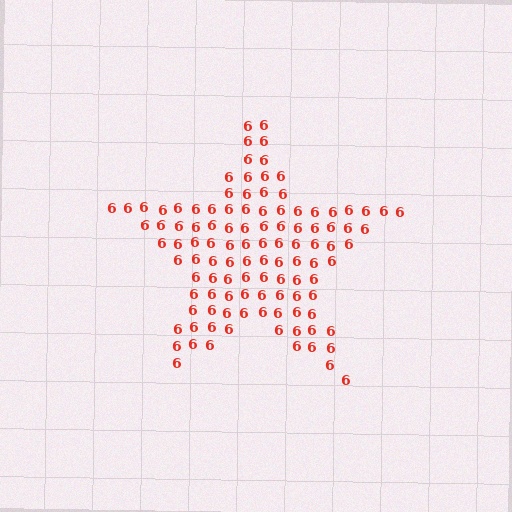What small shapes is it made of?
It is made of small digit 6's.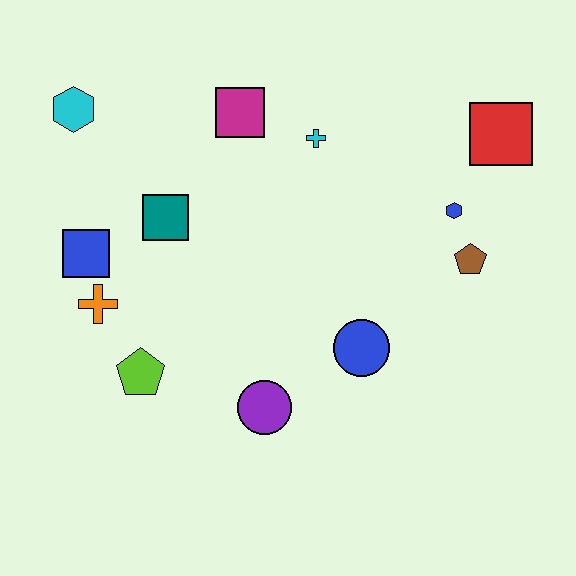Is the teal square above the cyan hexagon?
No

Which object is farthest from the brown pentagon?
The cyan hexagon is farthest from the brown pentagon.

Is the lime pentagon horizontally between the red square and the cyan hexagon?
Yes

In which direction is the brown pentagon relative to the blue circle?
The brown pentagon is to the right of the blue circle.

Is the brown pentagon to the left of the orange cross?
No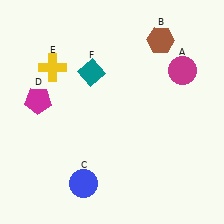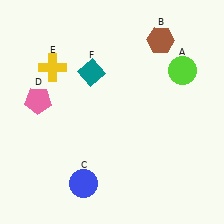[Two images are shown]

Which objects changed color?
A changed from magenta to lime. D changed from magenta to pink.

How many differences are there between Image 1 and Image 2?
There are 2 differences between the two images.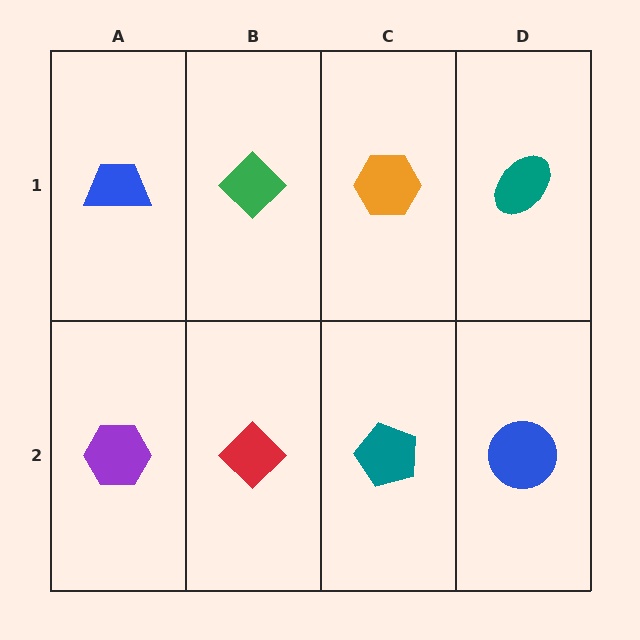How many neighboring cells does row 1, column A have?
2.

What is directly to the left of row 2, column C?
A red diamond.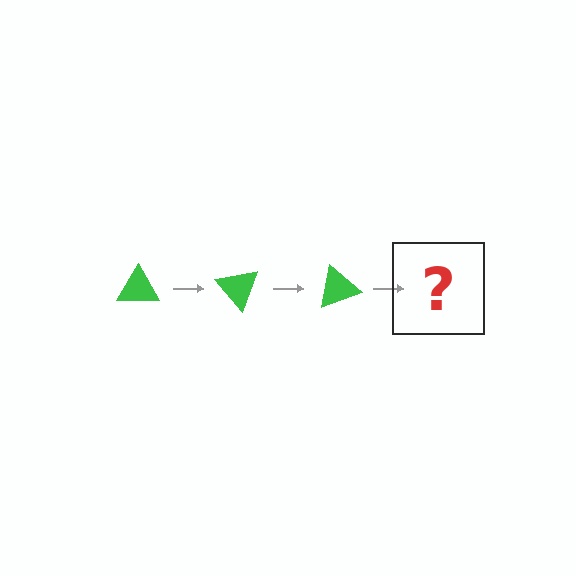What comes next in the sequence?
The next element should be a green triangle rotated 150 degrees.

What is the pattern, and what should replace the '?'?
The pattern is that the triangle rotates 50 degrees each step. The '?' should be a green triangle rotated 150 degrees.